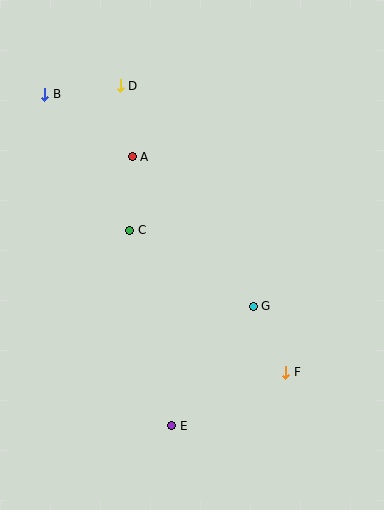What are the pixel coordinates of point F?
Point F is at (286, 372).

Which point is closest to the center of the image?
Point C at (130, 230) is closest to the center.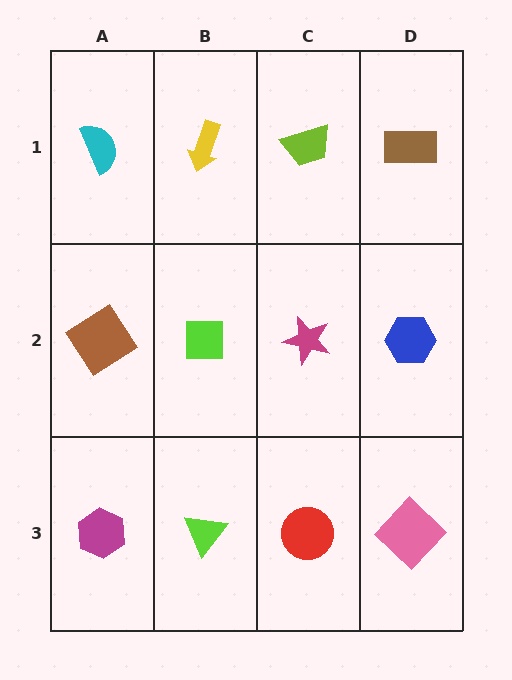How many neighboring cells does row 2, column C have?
4.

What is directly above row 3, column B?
A lime square.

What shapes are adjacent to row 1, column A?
A brown diamond (row 2, column A), a yellow arrow (row 1, column B).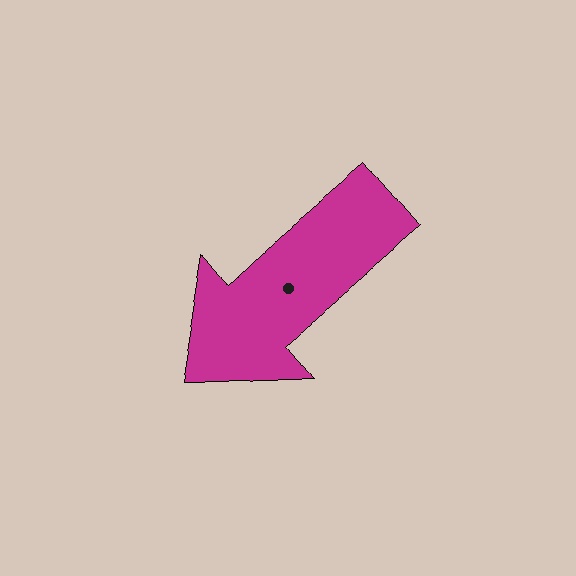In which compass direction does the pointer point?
Southwest.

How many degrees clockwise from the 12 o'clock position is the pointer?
Approximately 230 degrees.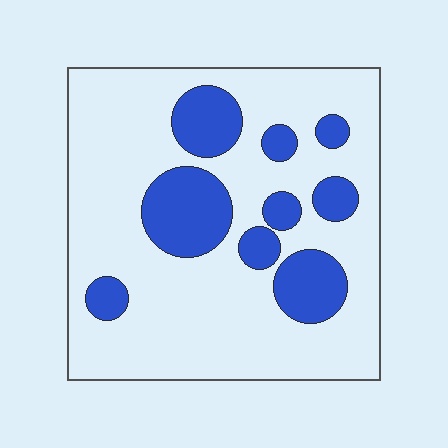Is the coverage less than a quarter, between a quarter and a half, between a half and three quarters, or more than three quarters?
Less than a quarter.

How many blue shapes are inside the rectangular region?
9.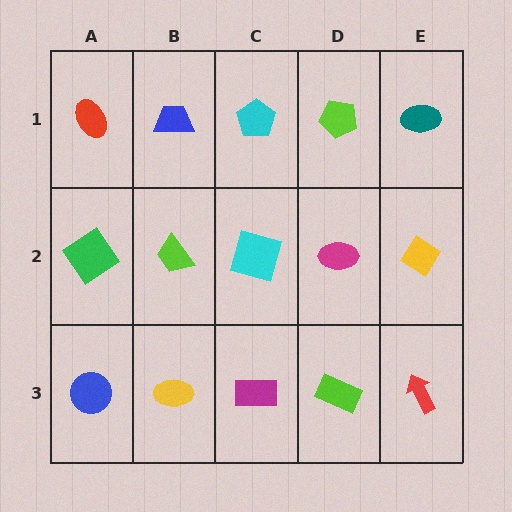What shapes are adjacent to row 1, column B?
A lime trapezoid (row 2, column B), a red ellipse (row 1, column A), a cyan pentagon (row 1, column C).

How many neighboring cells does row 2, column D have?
4.